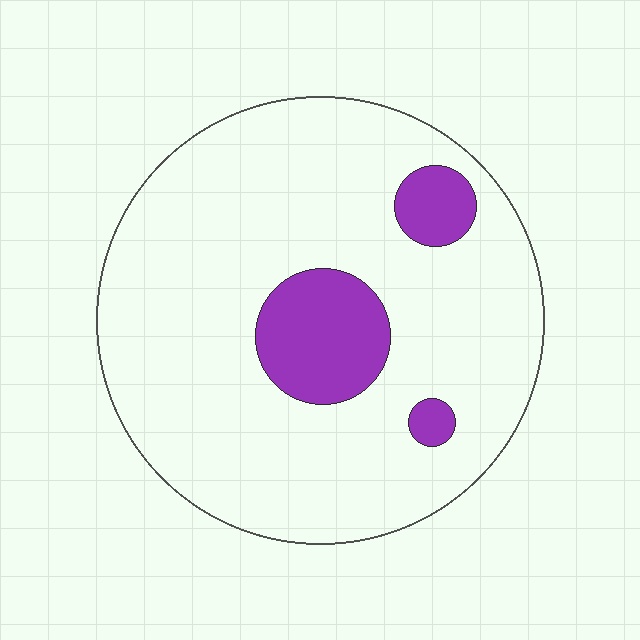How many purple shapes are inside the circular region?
3.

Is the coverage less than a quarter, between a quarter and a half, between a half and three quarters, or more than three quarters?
Less than a quarter.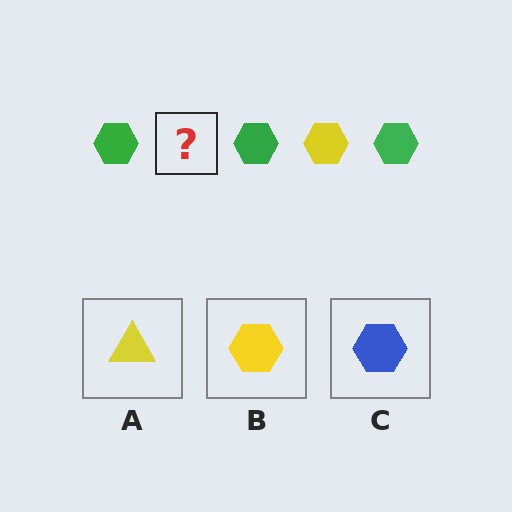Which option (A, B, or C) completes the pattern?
B.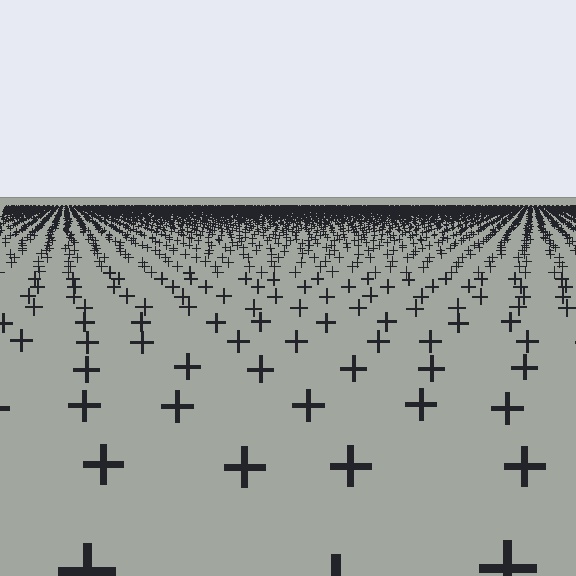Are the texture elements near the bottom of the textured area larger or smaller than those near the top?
Larger. Near the bottom, elements are closer to the viewer and appear at a bigger on-screen size.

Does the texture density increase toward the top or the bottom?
Density increases toward the top.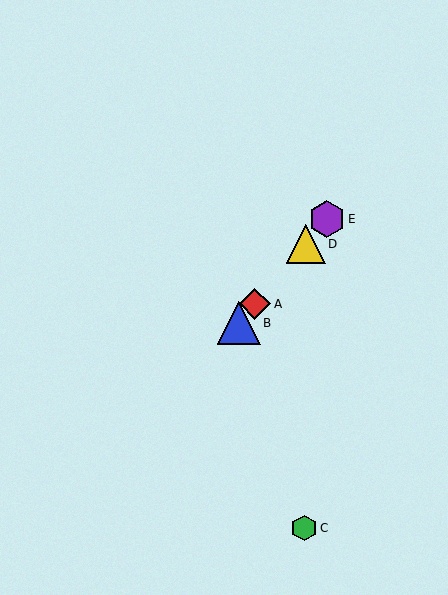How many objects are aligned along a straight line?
4 objects (A, B, D, E) are aligned along a straight line.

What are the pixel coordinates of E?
Object E is at (327, 219).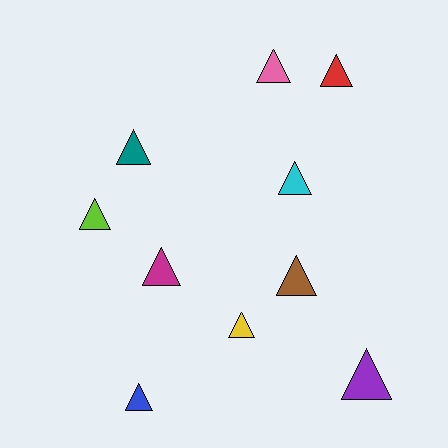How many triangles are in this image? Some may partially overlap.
There are 10 triangles.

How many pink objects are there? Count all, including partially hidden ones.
There is 1 pink object.